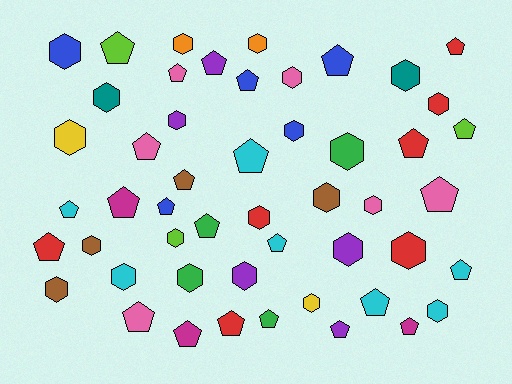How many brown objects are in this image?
There are 4 brown objects.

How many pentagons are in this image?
There are 26 pentagons.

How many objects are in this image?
There are 50 objects.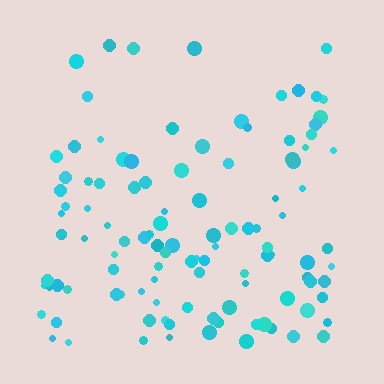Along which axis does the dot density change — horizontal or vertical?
Vertical.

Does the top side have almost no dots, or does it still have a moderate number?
Still a moderate number, just noticeably fewer than the bottom.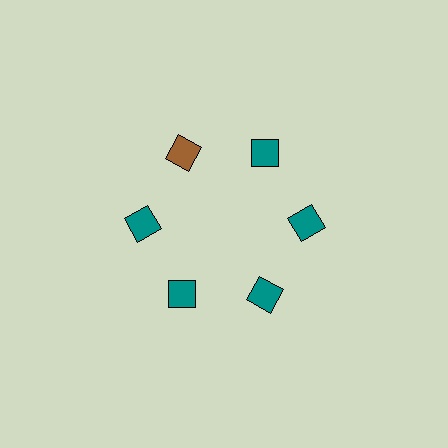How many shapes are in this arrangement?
There are 6 shapes arranged in a ring pattern.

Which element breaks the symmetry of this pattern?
The brown diamond at roughly the 11 o'clock position breaks the symmetry. All other shapes are teal diamonds.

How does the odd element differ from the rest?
It has a different color: brown instead of teal.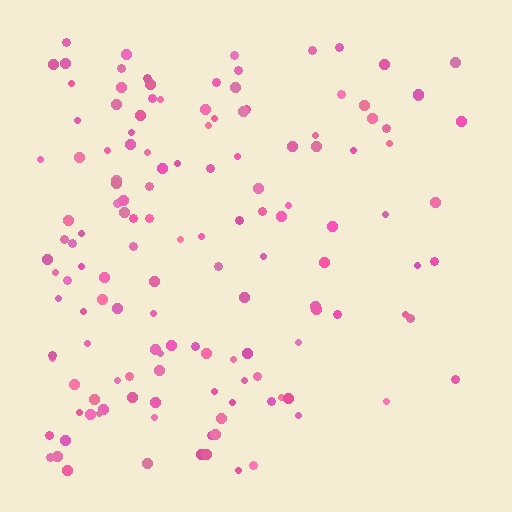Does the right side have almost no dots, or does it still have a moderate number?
Still a moderate number, just noticeably fewer than the left.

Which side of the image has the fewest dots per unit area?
The right.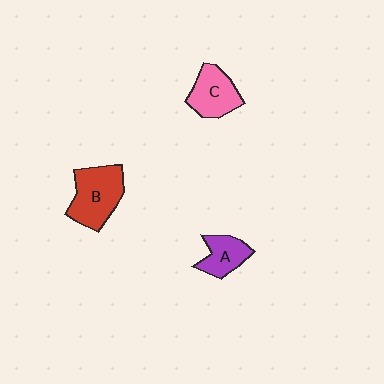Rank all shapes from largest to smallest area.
From largest to smallest: B (red), C (pink), A (purple).